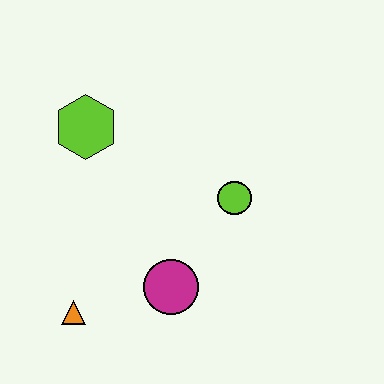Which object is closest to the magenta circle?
The orange triangle is closest to the magenta circle.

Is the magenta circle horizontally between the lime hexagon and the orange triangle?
No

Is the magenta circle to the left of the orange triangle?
No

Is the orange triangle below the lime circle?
Yes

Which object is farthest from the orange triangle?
The lime circle is farthest from the orange triangle.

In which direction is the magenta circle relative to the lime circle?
The magenta circle is below the lime circle.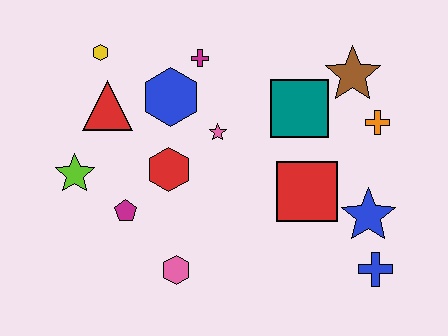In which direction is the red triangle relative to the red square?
The red triangle is to the left of the red square.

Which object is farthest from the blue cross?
The yellow hexagon is farthest from the blue cross.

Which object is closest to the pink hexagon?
The magenta pentagon is closest to the pink hexagon.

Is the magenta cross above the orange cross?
Yes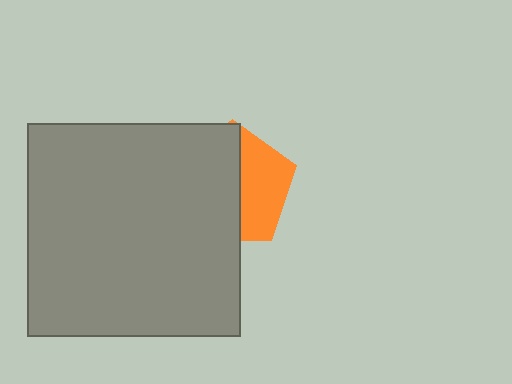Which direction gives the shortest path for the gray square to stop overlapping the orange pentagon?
Moving left gives the shortest separation.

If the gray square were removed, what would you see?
You would see the complete orange pentagon.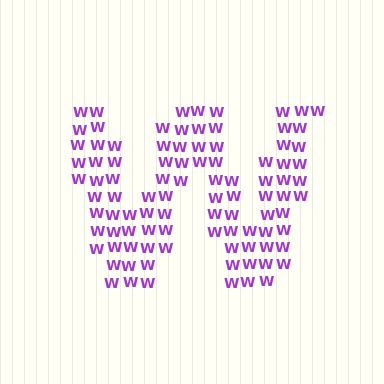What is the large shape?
The large shape is the letter W.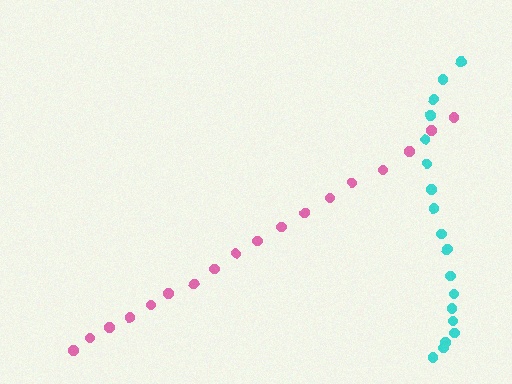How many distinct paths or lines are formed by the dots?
There are 2 distinct paths.